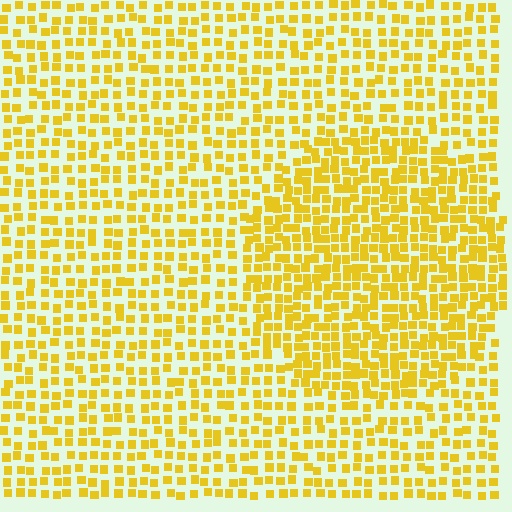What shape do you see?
I see a circle.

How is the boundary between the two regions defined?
The boundary is defined by a change in element density (approximately 1.6x ratio). All elements are the same color, size, and shape.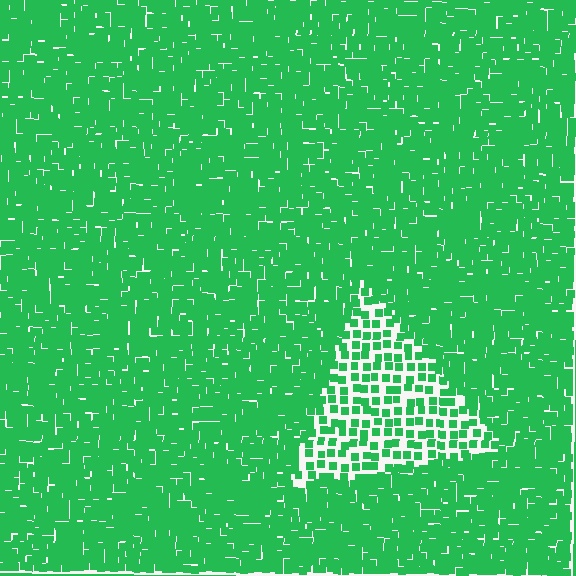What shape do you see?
I see a triangle.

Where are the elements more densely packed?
The elements are more densely packed outside the triangle boundary.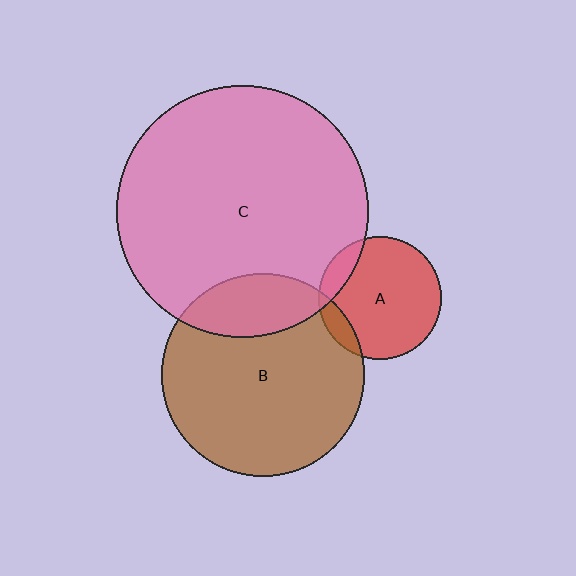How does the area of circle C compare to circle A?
Approximately 4.2 times.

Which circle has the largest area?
Circle C (pink).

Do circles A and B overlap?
Yes.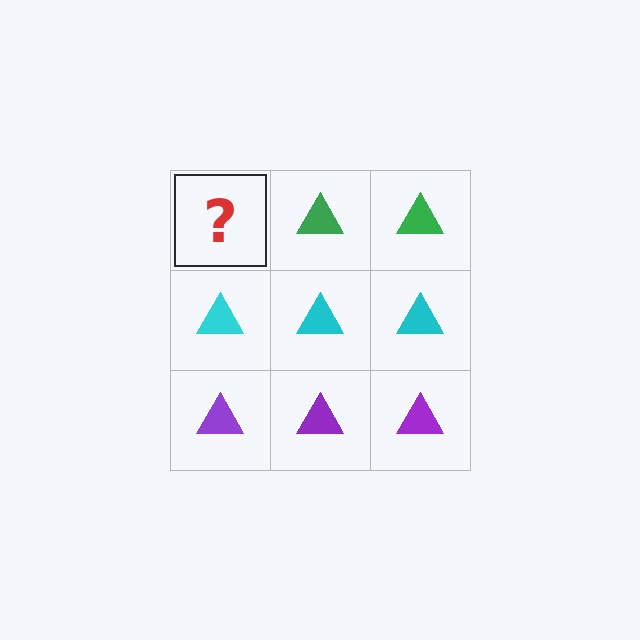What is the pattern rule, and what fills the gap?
The rule is that each row has a consistent color. The gap should be filled with a green triangle.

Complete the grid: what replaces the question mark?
The question mark should be replaced with a green triangle.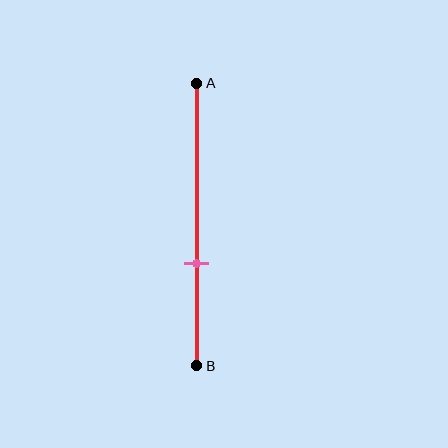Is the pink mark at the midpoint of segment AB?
No, the mark is at about 65% from A, not at the 50% midpoint.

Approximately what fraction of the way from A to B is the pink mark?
The pink mark is approximately 65% of the way from A to B.